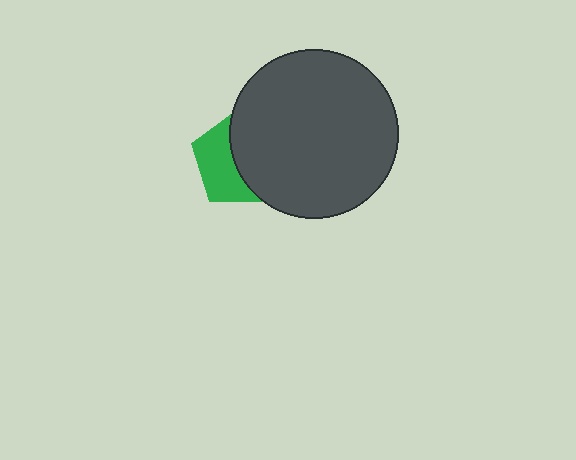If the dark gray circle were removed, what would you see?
You would see the complete green pentagon.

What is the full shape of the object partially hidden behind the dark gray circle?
The partially hidden object is a green pentagon.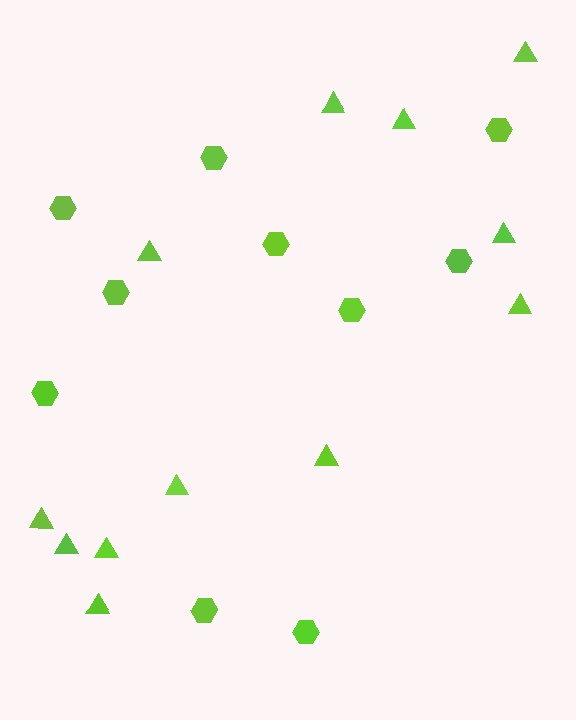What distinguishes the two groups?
There are 2 groups: one group of triangles (12) and one group of hexagons (10).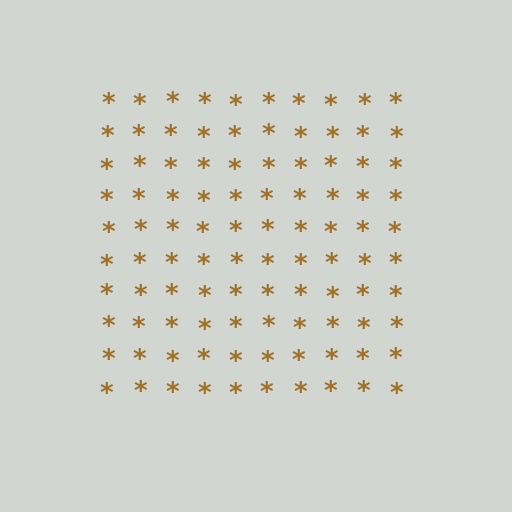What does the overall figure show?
The overall figure shows a square.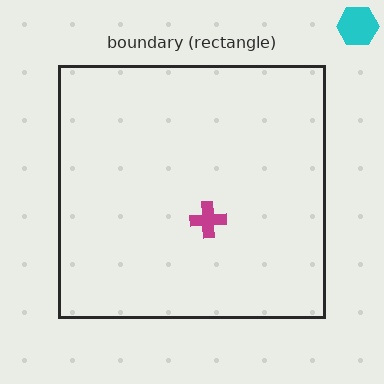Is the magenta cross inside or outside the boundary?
Inside.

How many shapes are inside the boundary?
1 inside, 1 outside.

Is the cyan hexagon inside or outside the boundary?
Outside.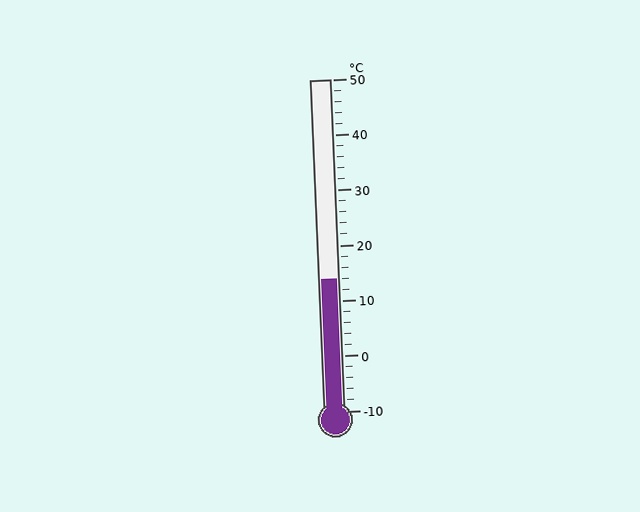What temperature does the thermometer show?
The thermometer shows approximately 14°C.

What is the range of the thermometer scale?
The thermometer scale ranges from -10°C to 50°C.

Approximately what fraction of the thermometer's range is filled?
The thermometer is filled to approximately 40% of its range.